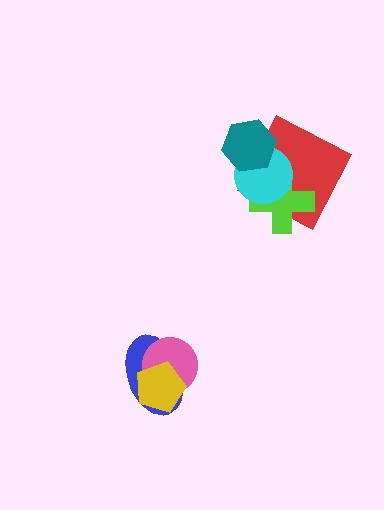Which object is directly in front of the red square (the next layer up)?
The lime cross is directly in front of the red square.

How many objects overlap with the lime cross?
2 objects overlap with the lime cross.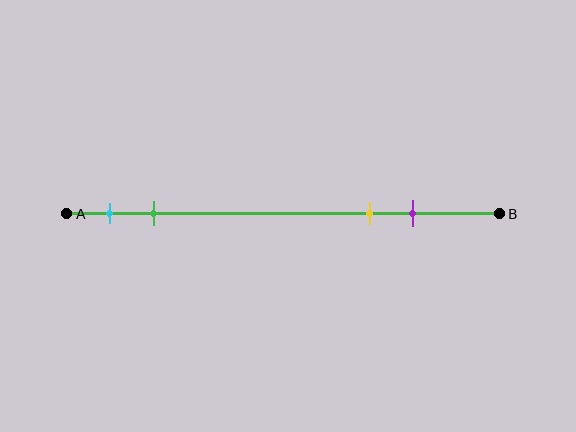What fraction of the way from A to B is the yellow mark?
The yellow mark is approximately 70% (0.7) of the way from A to B.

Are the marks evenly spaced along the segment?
No, the marks are not evenly spaced.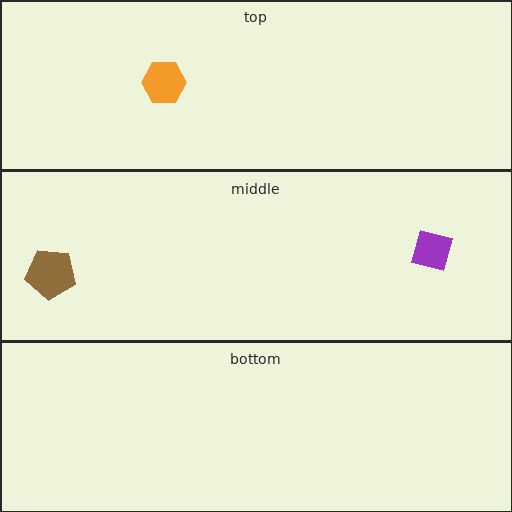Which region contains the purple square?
The middle region.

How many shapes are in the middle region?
2.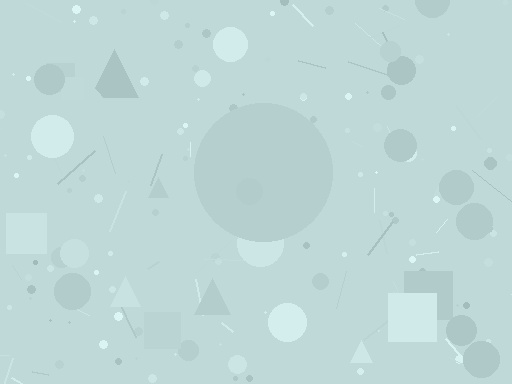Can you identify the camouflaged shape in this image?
The camouflaged shape is a circle.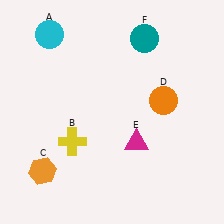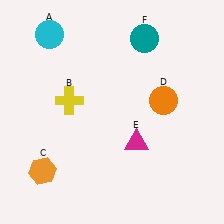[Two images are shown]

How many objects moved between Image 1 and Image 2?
1 object moved between the two images.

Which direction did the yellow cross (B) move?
The yellow cross (B) moved up.